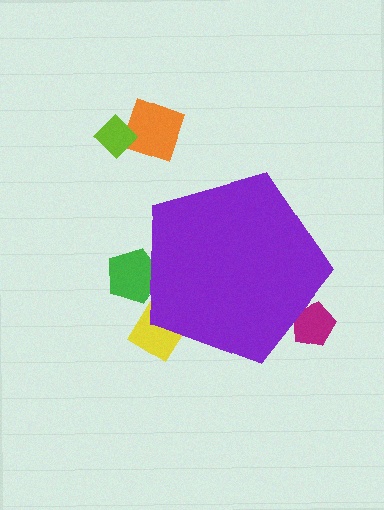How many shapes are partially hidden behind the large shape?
3 shapes are partially hidden.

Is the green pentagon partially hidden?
Yes, the green pentagon is partially hidden behind the purple pentagon.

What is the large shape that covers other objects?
A purple pentagon.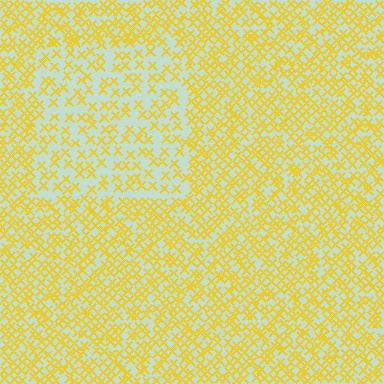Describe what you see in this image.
The image contains small yellow elements arranged at two different densities. A rectangle-shaped region is visible where the elements are less densely packed than the surrounding area.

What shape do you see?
I see a rectangle.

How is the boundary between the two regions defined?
The boundary is defined by a change in element density (approximately 1.9x ratio). All elements are the same color, size, and shape.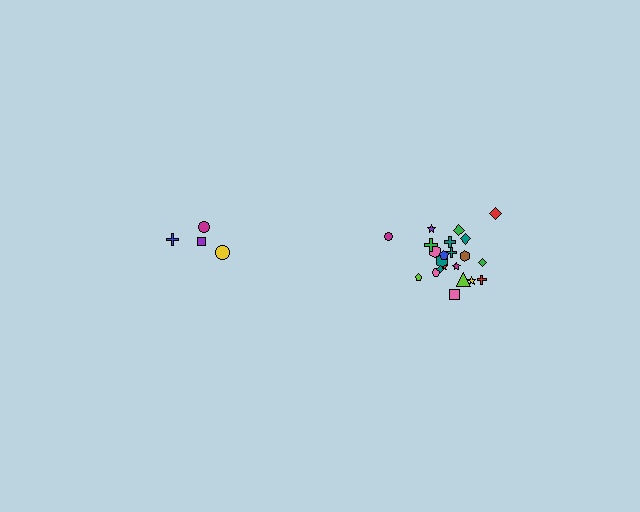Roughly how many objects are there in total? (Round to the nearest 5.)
Roughly 25 objects in total.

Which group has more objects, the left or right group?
The right group.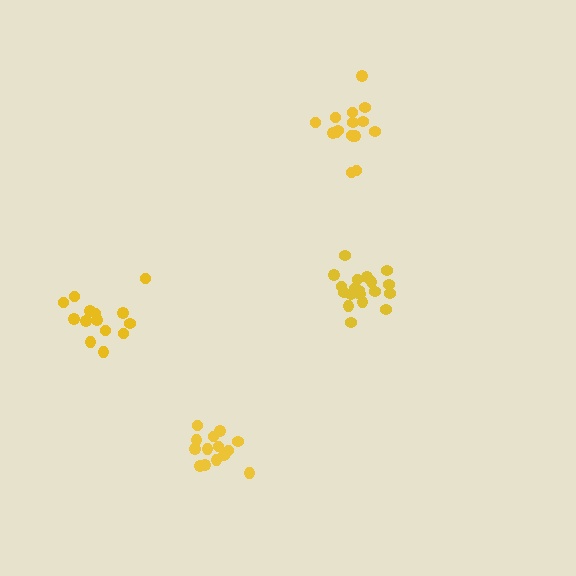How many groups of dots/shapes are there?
There are 4 groups.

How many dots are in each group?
Group 1: 14 dots, Group 2: 19 dots, Group 3: 14 dots, Group 4: 16 dots (63 total).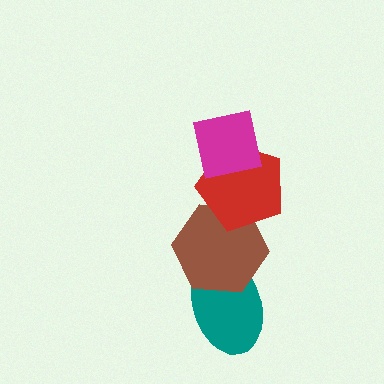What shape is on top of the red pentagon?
The magenta square is on top of the red pentagon.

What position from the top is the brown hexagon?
The brown hexagon is 3rd from the top.